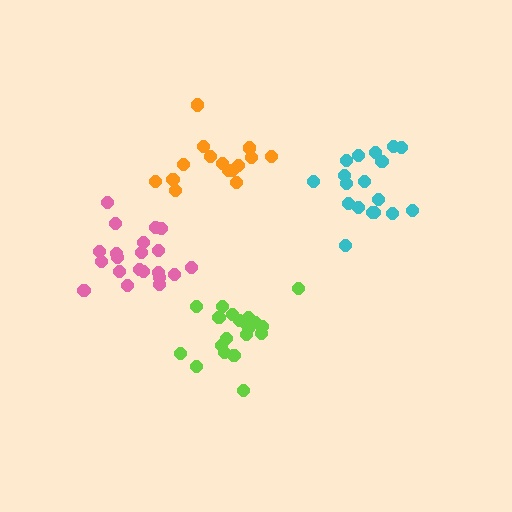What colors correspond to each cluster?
The clusters are colored: lime, cyan, orange, pink.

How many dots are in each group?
Group 1: 21 dots, Group 2: 18 dots, Group 3: 16 dots, Group 4: 21 dots (76 total).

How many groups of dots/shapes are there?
There are 4 groups.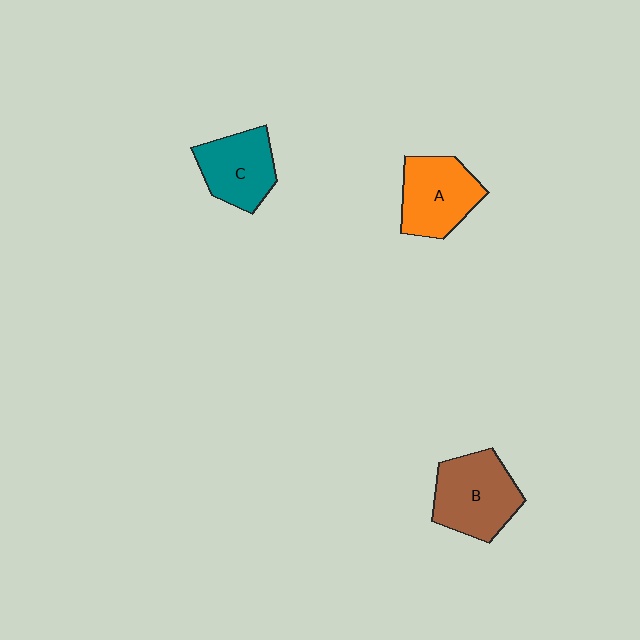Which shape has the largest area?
Shape B (brown).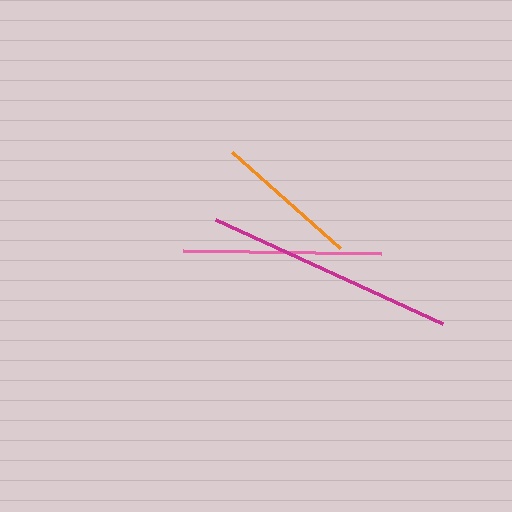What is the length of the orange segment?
The orange segment is approximately 145 pixels long.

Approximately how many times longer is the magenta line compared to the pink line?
The magenta line is approximately 1.3 times the length of the pink line.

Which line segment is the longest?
The magenta line is the longest at approximately 250 pixels.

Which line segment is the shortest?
The orange line is the shortest at approximately 145 pixels.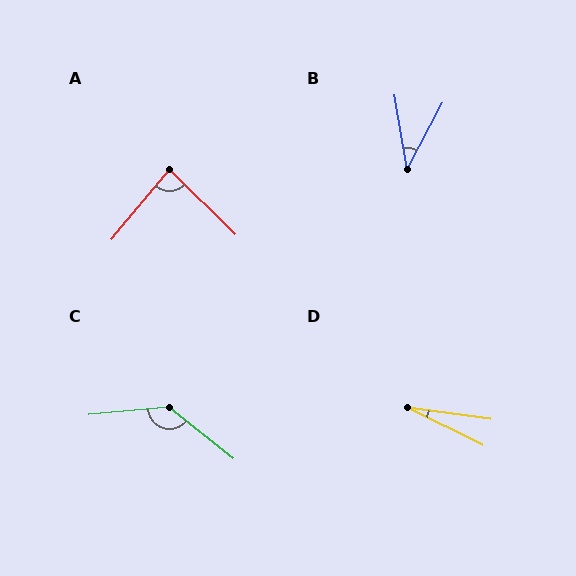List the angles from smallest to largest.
D (19°), B (37°), A (85°), C (136°).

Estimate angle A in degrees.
Approximately 85 degrees.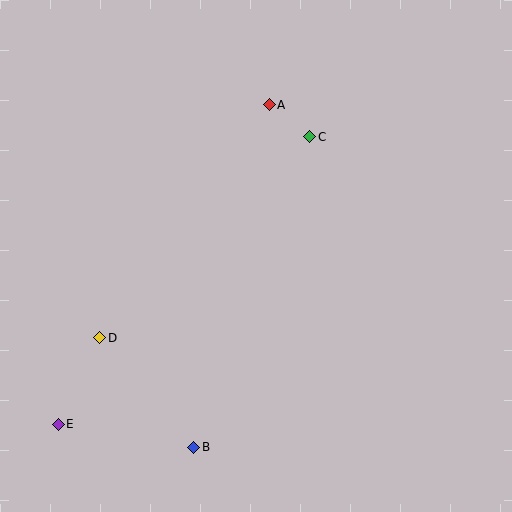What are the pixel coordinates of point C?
Point C is at (310, 137).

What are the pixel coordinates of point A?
Point A is at (269, 105).